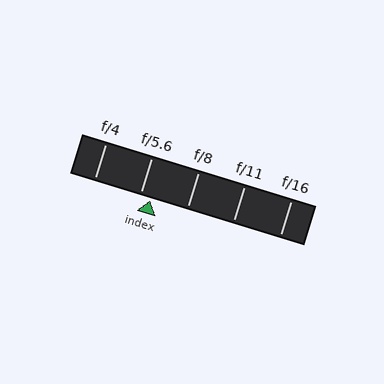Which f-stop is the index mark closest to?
The index mark is closest to f/5.6.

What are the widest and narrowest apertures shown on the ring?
The widest aperture shown is f/4 and the narrowest is f/16.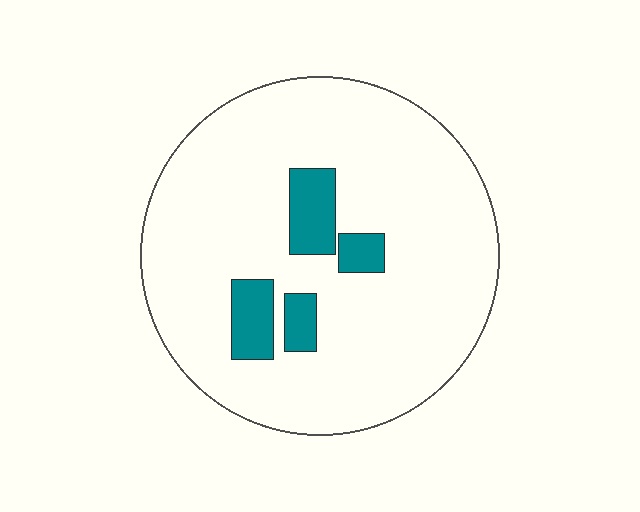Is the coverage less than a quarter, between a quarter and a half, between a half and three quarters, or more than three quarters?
Less than a quarter.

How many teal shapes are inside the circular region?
4.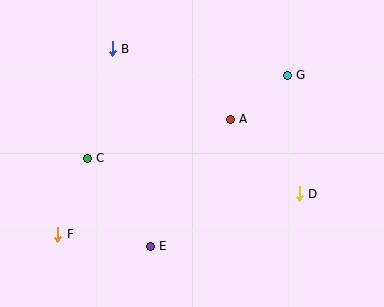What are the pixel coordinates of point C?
Point C is at (87, 158).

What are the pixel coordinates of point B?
Point B is at (112, 49).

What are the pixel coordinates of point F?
Point F is at (58, 234).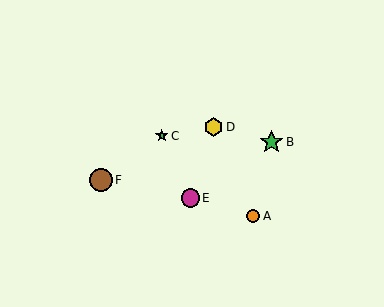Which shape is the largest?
The green star (labeled B) is the largest.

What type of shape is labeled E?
Shape E is a magenta circle.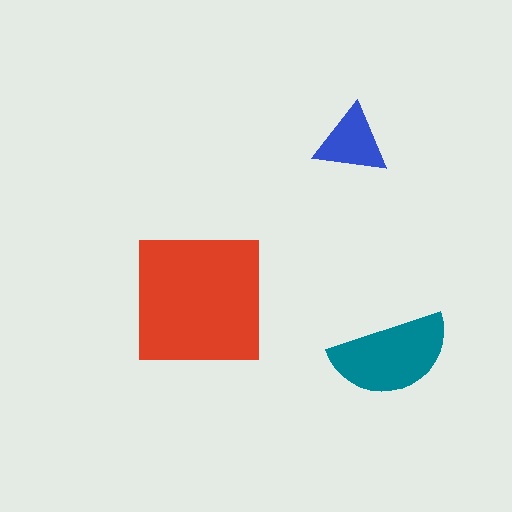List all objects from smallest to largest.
The blue triangle, the teal semicircle, the red square.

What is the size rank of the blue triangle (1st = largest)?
3rd.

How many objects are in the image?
There are 3 objects in the image.